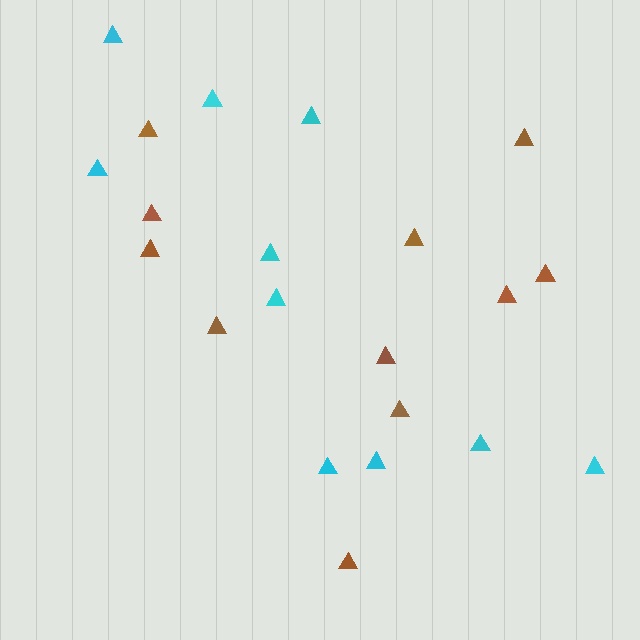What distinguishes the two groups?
There are 2 groups: one group of cyan triangles (10) and one group of brown triangles (11).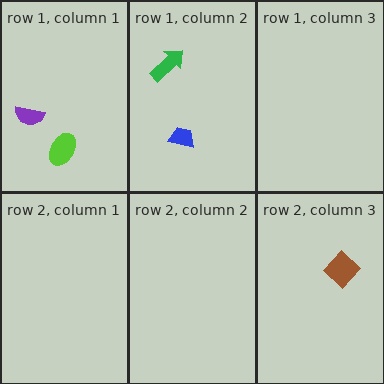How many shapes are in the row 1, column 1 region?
2.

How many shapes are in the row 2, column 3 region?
1.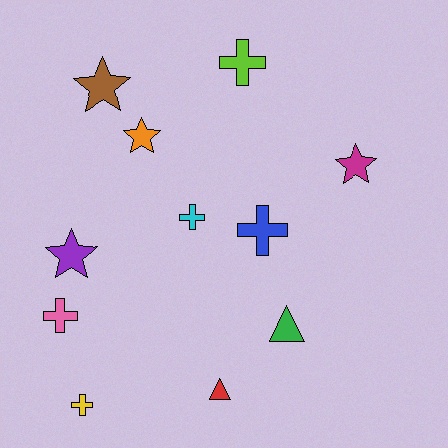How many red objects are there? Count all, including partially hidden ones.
There is 1 red object.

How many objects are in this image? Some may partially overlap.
There are 11 objects.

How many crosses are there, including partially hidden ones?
There are 5 crosses.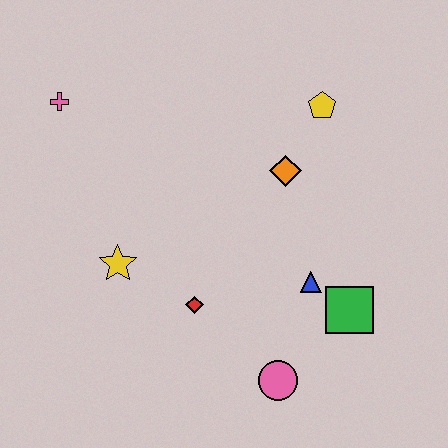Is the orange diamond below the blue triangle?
No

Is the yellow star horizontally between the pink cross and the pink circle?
Yes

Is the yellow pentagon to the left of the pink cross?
No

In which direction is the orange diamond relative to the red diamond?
The orange diamond is above the red diamond.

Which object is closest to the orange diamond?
The yellow pentagon is closest to the orange diamond.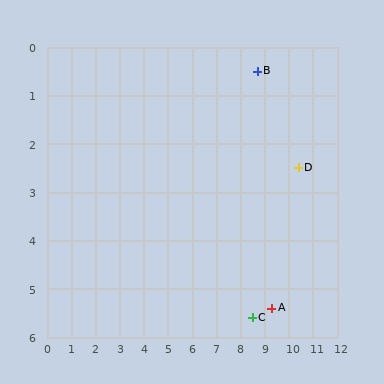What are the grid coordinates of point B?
Point B is at approximately (8.7, 0.5).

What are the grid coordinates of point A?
Point A is at approximately (9.3, 5.4).